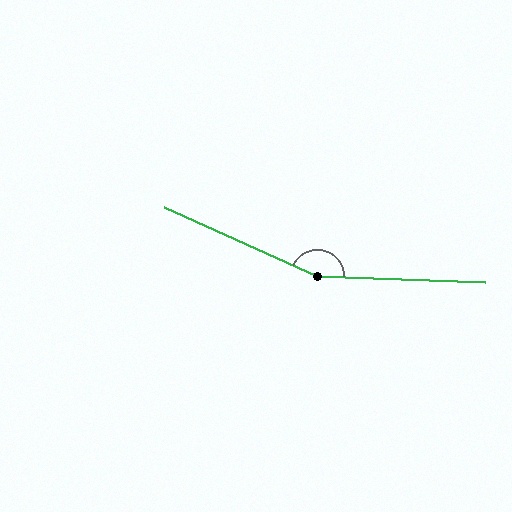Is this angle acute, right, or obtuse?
It is obtuse.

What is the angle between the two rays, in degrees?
Approximately 158 degrees.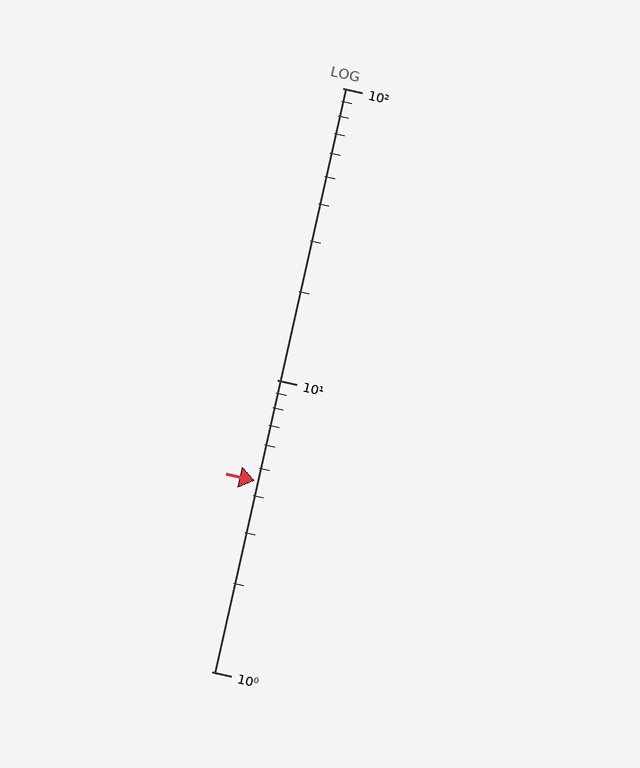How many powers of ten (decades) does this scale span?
The scale spans 2 decades, from 1 to 100.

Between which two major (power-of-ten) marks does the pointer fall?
The pointer is between 1 and 10.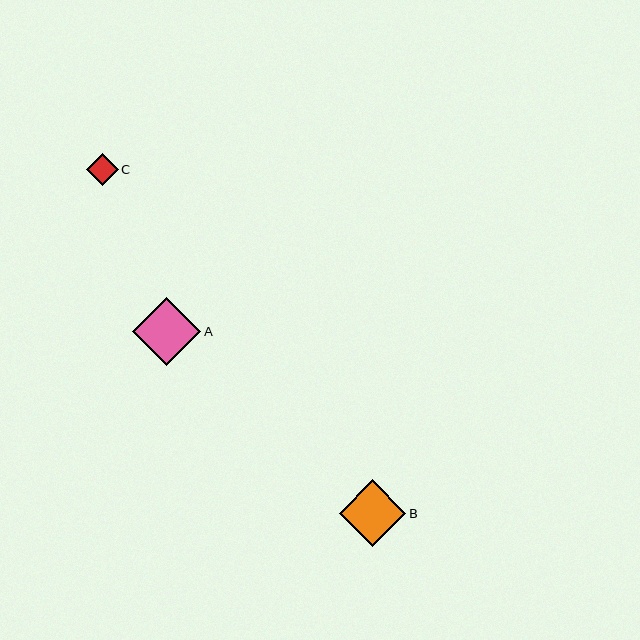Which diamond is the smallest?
Diamond C is the smallest with a size of approximately 32 pixels.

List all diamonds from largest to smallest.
From largest to smallest: A, B, C.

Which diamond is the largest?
Diamond A is the largest with a size of approximately 68 pixels.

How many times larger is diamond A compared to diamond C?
Diamond A is approximately 2.2 times the size of diamond C.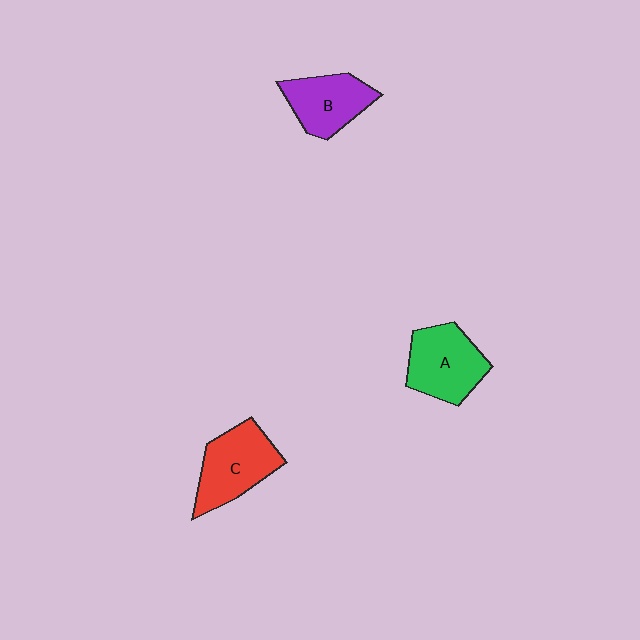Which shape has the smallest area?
Shape B (purple).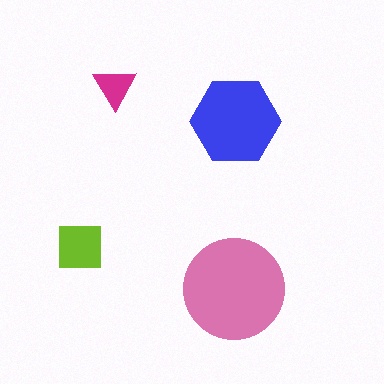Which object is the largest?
The pink circle.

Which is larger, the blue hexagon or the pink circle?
The pink circle.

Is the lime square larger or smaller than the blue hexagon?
Smaller.